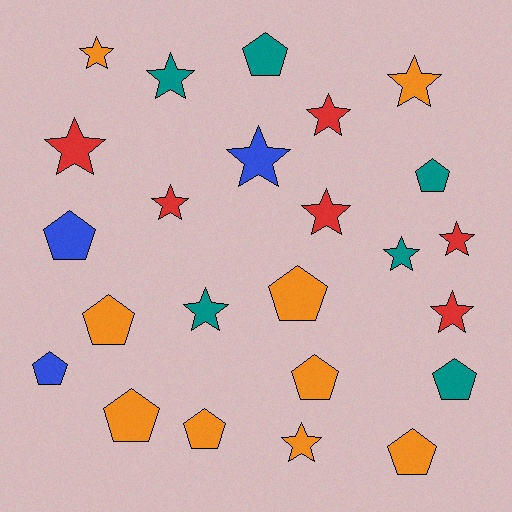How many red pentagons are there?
There are no red pentagons.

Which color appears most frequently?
Orange, with 9 objects.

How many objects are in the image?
There are 24 objects.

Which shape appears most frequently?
Star, with 13 objects.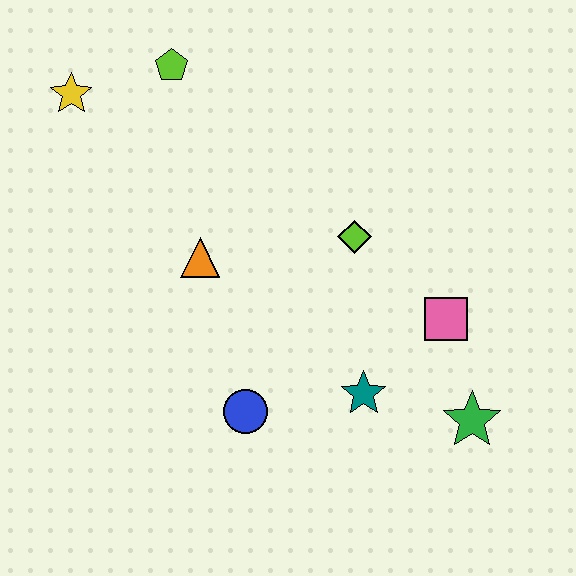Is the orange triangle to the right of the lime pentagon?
Yes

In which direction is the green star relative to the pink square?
The green star is below the pink square.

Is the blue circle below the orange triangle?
Yes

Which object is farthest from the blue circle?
The yellow star is farthest from the blue circle.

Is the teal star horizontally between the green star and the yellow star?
Yes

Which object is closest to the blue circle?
The teal star is closest to the blue circle.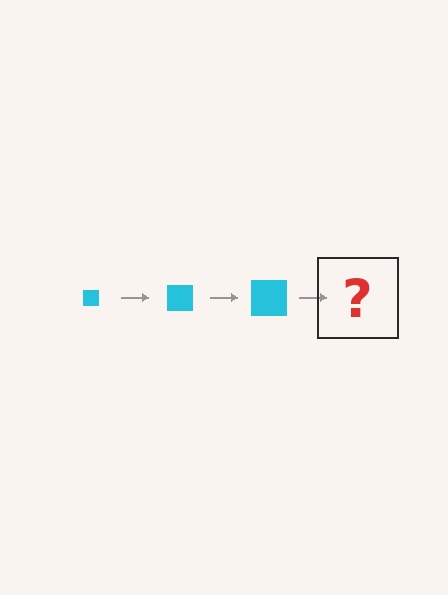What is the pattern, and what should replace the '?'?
The pattern is that the square gets progressively larger each step. The '?' should be a cyan square, larger than the previous one.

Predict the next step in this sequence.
The next step is a cyan square, larger than the previous one.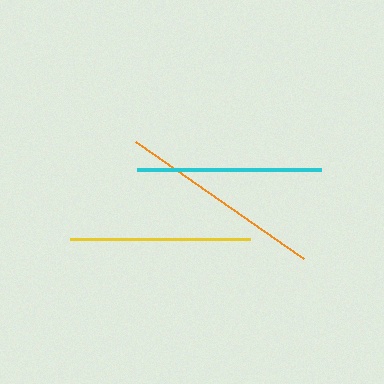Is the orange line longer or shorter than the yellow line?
The orange line is longer than the yellow line.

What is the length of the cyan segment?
The cyan segment is approximately 184 pixels long.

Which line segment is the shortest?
The yellow line is the shortest at approximately 180 pixels.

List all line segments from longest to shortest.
From longest to shortest: orange, cyan, yellow.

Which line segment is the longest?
The orange line is the longest at approximately 205 pixels.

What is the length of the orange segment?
The orange segment is approximately 205 pixels long.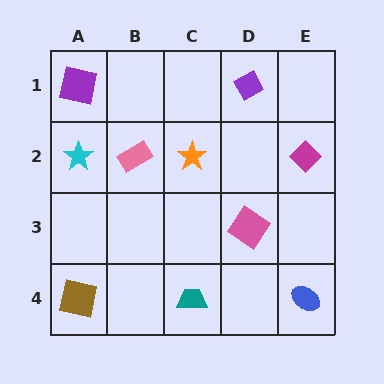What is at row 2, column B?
A pink rectangle.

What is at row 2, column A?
A cyan star.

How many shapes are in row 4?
3 shapes.